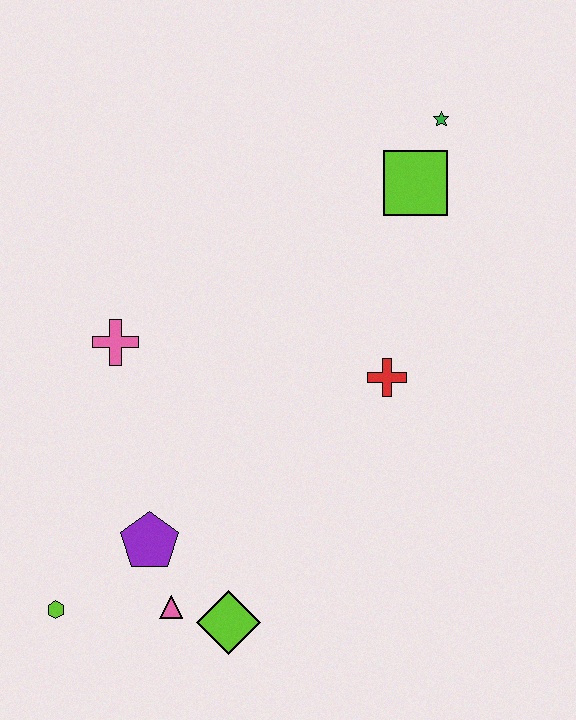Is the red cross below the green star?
Yes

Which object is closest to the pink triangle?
The lime diamond is closest to the pink triangle.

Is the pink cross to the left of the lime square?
Yes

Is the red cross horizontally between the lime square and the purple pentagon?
Yes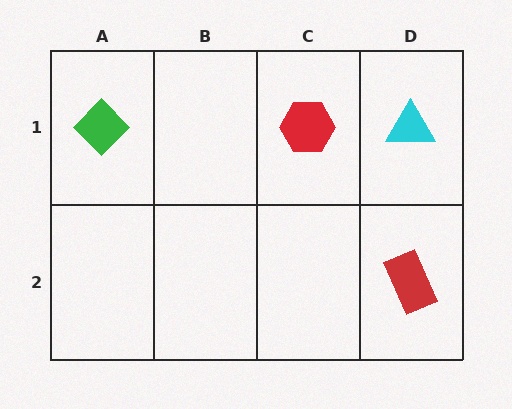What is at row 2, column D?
A red rectangle.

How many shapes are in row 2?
1 shape.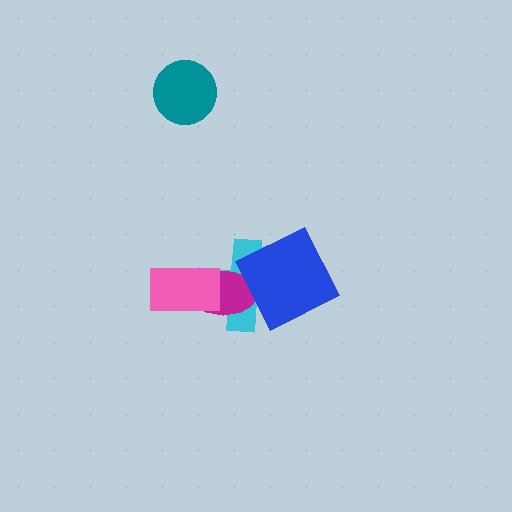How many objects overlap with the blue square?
1 object overlaps with the blue square.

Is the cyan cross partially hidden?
Yes, it is partially covered by another shape.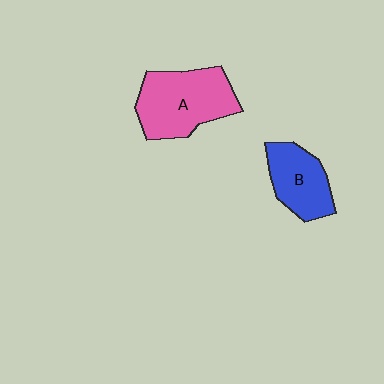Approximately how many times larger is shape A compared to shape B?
Approximately 1.5 times.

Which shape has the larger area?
Shape A (pink).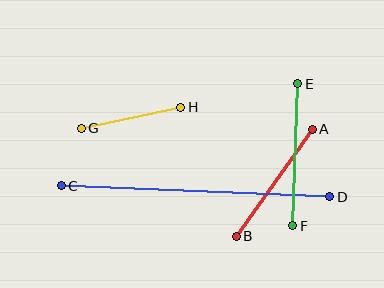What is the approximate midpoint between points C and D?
The midpoint is at approximately (196, 191) pixels.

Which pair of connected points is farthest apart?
Points C and D are farthest apart.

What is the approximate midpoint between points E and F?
The midpoint is at approximately (295, 155) pixels.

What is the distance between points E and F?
The distance is approximately 142 pixels.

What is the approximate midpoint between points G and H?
The midpoint is at approximately (131, 118) pixels.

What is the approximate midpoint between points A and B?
The midpoint is at approximately (274, 183) pixels.